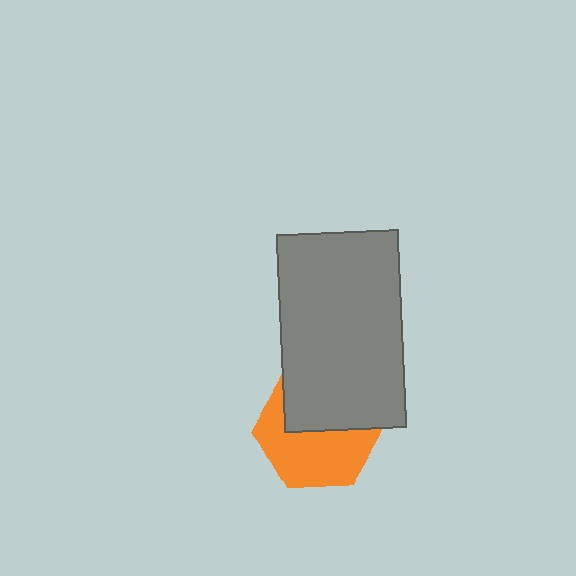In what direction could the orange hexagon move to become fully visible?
The orange hexagon could move down. That would shift it out from behind the gray rectangle entirely.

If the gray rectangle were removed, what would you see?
You would see the complete orange hexagon.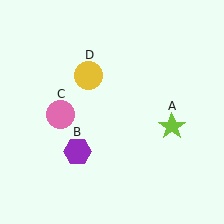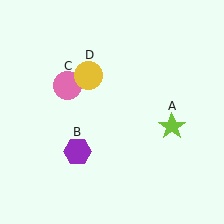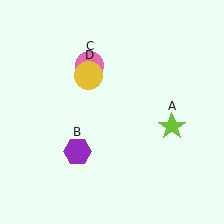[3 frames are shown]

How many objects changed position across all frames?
1 object changed position: pink circle (object C).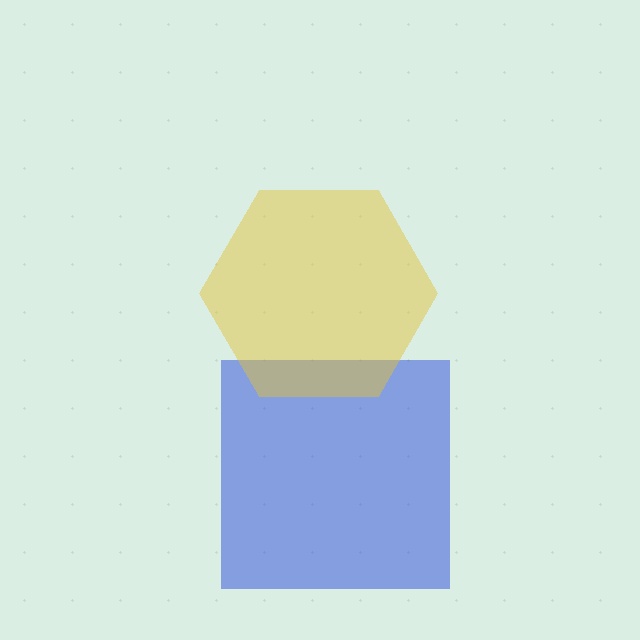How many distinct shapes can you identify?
There are 2 distinct shapes: a blue square, a yellow hexagon.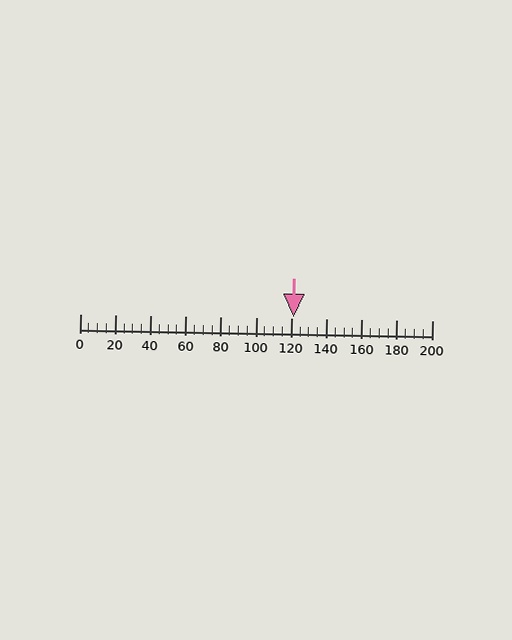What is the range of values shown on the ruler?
The ruler shows values from 0 to 200.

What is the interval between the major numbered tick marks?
The major tick marks are spaced 20 units apart.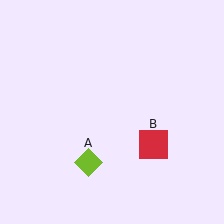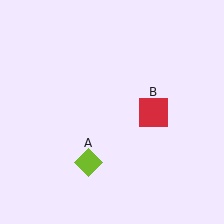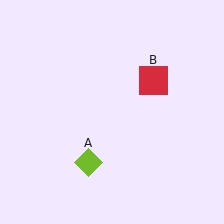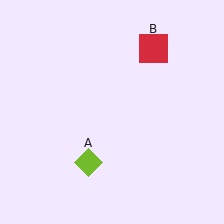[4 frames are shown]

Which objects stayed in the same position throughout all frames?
Lime diamond (object A) remained stationary.